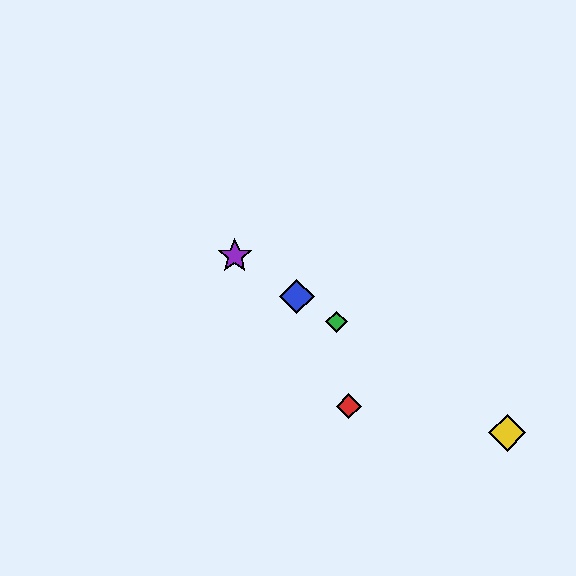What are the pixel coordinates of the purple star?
The purple star is at (235, 256).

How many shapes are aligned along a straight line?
4 shapes (the blue diamond, the green diamond, the yellow diamond, the purple star) are aligned along a straight line.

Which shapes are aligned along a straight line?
The blue diamond, the green diamond, the yellow diamond, the purple star are aligned along a straight line.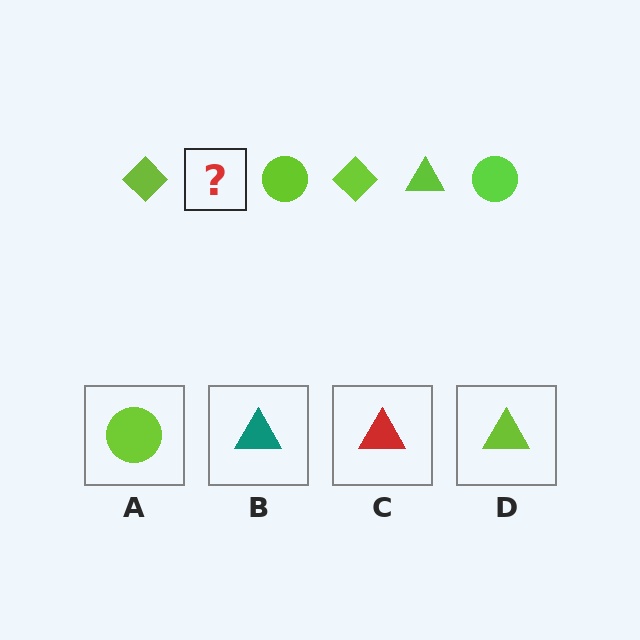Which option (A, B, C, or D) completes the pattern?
D.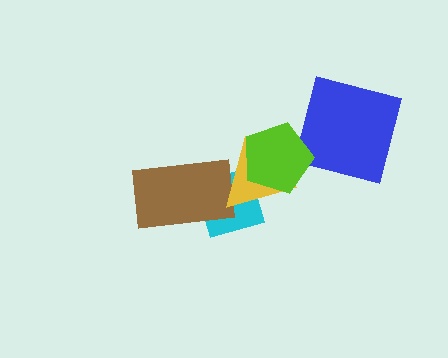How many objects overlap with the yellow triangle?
3 objects overlap with the yellow triangle.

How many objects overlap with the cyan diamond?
3 objects overlap with the cyan diamond.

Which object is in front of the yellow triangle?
The lime pentagon is in front of the yellow triangle.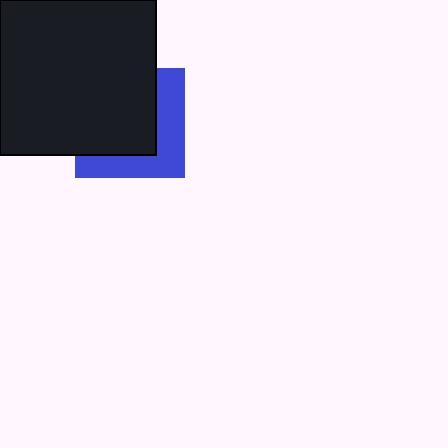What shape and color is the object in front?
The object in front is a black square.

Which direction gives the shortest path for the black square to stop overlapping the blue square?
Moving toward the upper-left gives the shortest separation.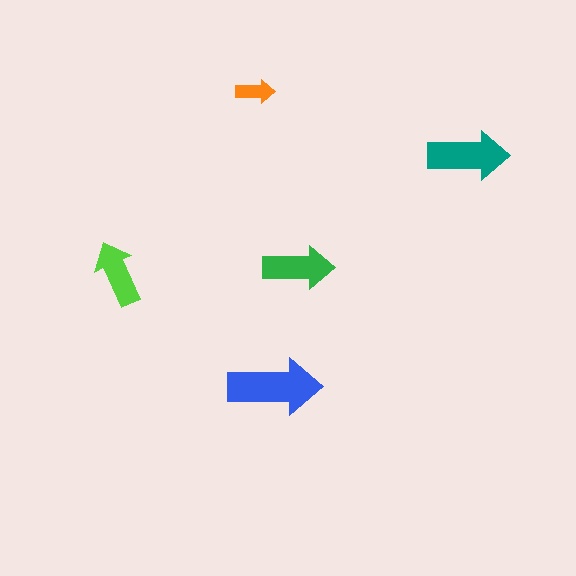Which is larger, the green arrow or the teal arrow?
The teal one.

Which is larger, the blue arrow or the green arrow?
The blue one.